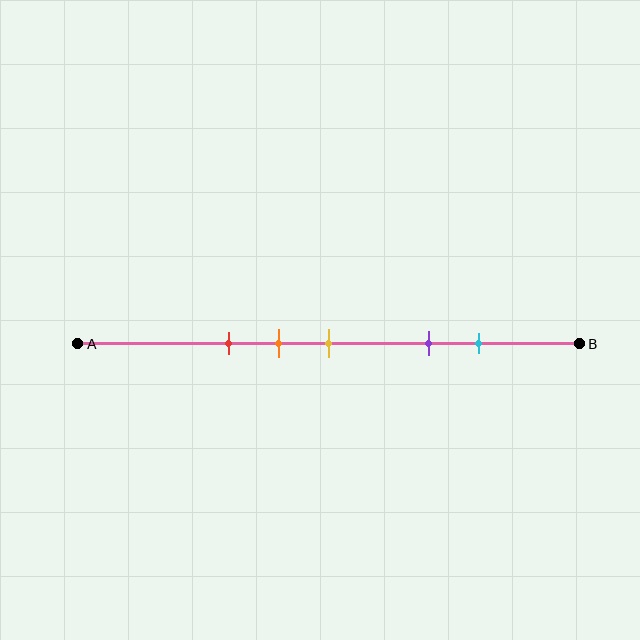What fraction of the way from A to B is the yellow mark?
The yellow mark is approximately 50% (0.5) of the way from A to B.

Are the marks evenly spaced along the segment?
No, the marks are not evenly spaced.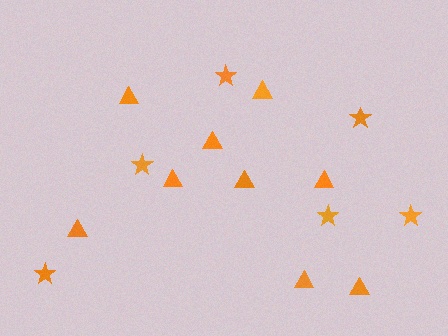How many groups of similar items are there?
There are 2 groups: one group of triangles (9) and one group of stars (6).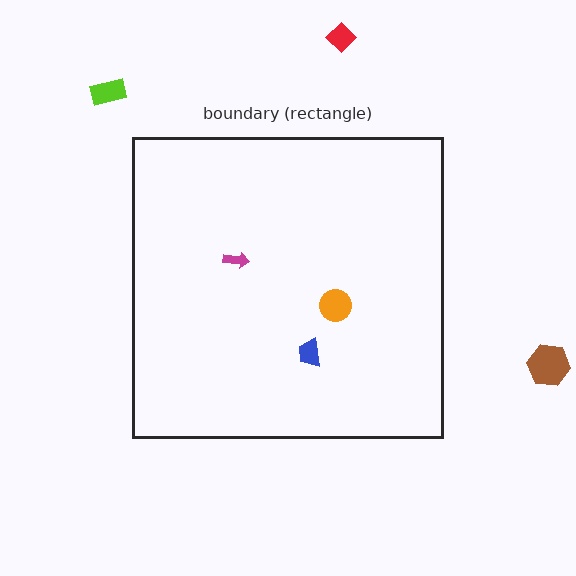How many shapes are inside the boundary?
3 inside, 3 outside.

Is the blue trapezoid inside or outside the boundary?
Inside.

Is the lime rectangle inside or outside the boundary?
Outside.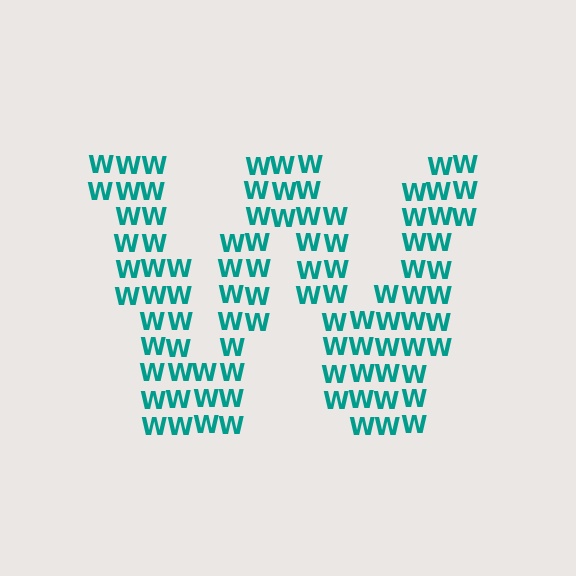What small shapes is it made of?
It is made of small letter W's.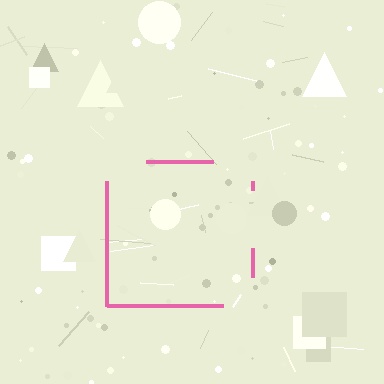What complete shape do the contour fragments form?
The contour fragments form a square.